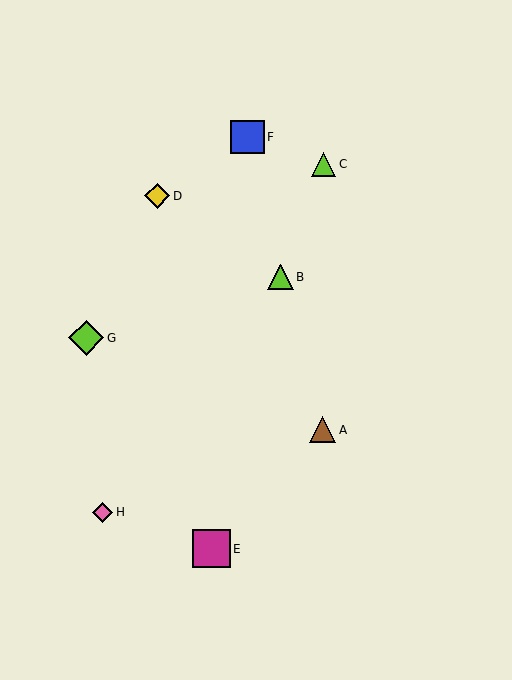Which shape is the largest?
The magenta square (labeled E) is the largest.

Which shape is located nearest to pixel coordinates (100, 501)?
The pink diamond (labeled H) at (103, 512) is nearest to that location.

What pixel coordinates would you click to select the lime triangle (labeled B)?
Click at (281, 277) to select the lime triangle B.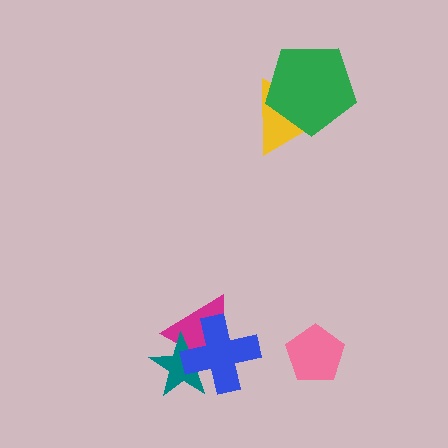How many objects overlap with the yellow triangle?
1 object overlaps with the yellow triangle.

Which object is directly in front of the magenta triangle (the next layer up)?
The teal star is directly in front of the magenta triangle.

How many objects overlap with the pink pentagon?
0 objects overlap with the pink pentagon.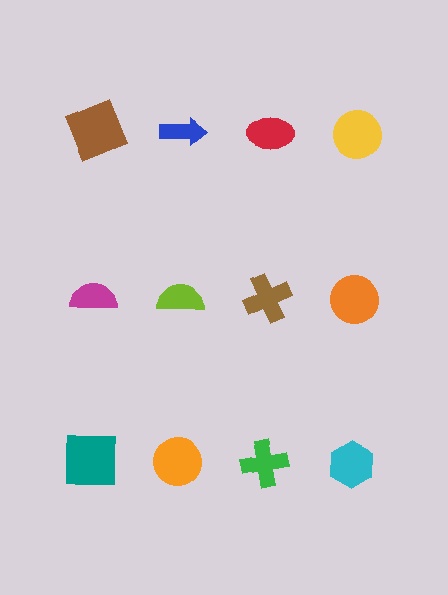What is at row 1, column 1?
A brown square.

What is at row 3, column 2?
An orange circle.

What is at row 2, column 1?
A magenta semicircle.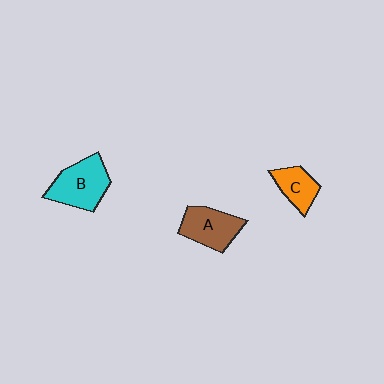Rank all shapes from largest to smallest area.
From largest to smallest: B (cyan), A (brown), C (orange).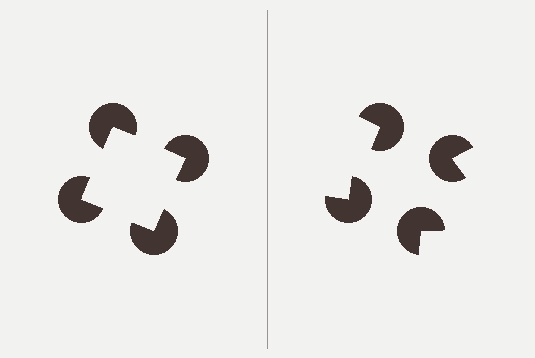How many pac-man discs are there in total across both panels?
8 — 4 on each side.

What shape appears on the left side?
An illusory square.